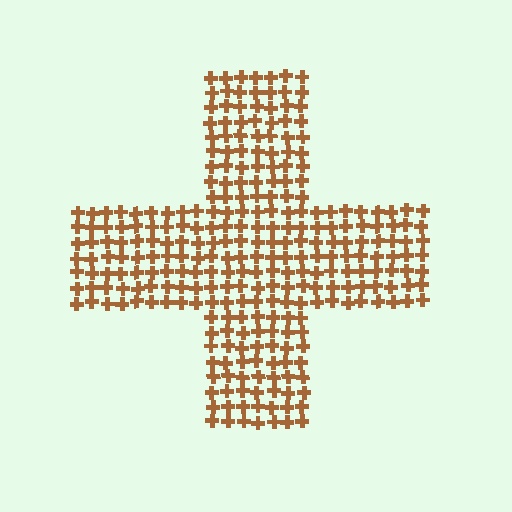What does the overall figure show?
The overall figure shows a cross.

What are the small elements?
The small elements are crosses.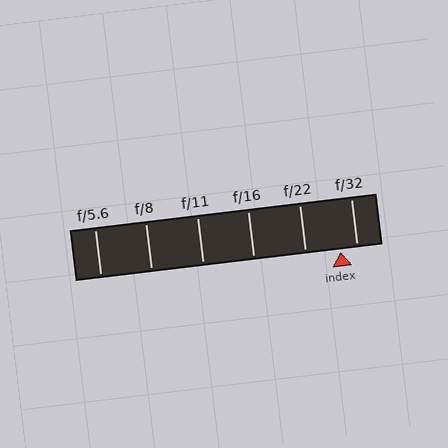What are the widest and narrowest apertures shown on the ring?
The widest aperture shown is f/5.6 and the narrowest is f/32.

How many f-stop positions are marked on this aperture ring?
There are 6 f-stop positions marked.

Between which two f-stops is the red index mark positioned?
The index mark is between f/22 and f/32.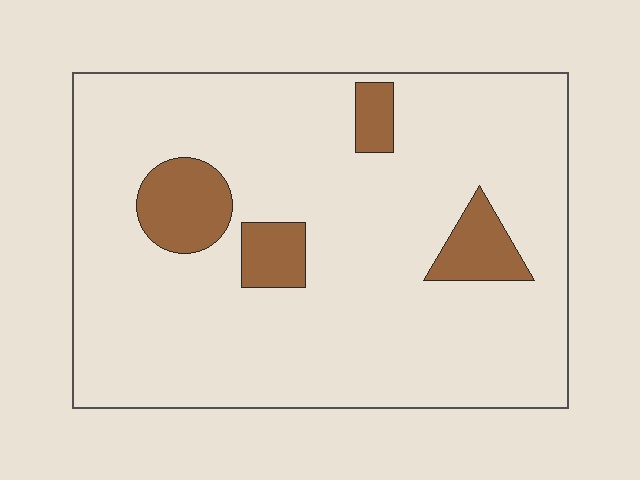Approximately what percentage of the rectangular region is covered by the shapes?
Approximately 10%.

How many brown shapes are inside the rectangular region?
4.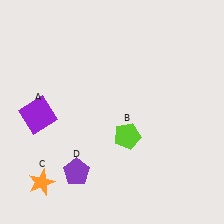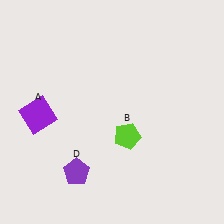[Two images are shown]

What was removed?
The orange star (C) was removed in Image 2.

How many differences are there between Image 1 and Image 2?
There is 1 difference between the two images.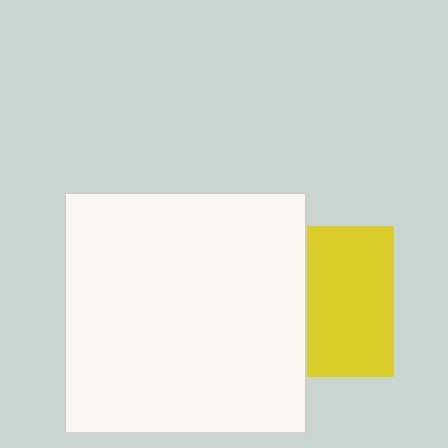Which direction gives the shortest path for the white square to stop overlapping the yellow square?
Moving left gives the shortest separation.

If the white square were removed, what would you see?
You would see the complete yellow square.